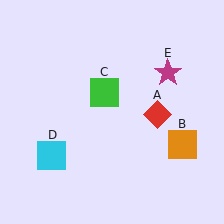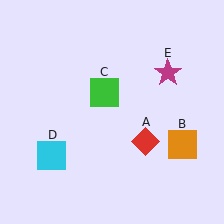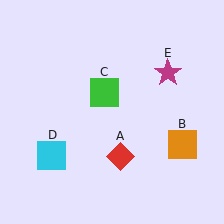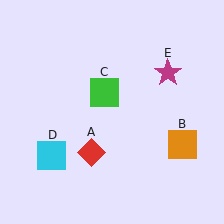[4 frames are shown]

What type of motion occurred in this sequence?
The red diamond (object A) rotated clockwise around the center of the scene.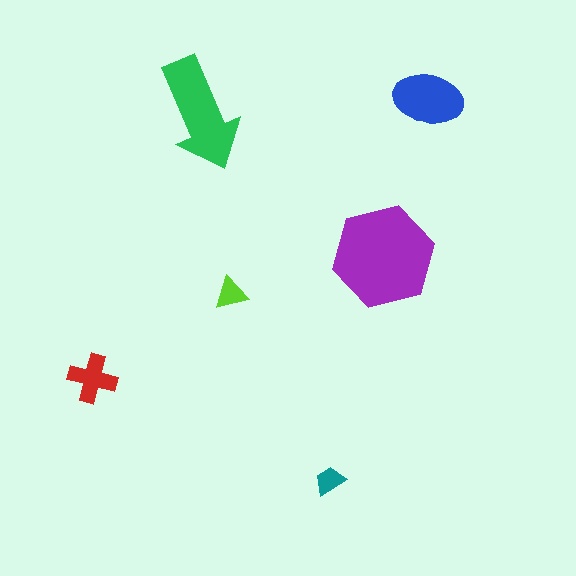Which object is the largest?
The purple hexagon.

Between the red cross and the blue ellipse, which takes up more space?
The blue ellipse.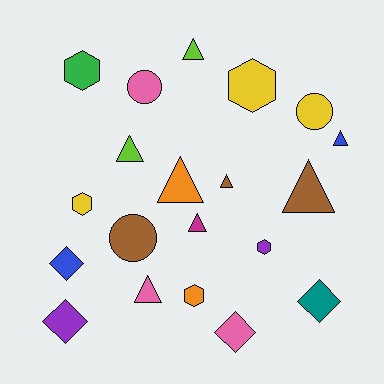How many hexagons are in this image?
There are 5 hexagons.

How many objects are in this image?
There are 20 objects.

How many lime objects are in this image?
There are 2 lime objects.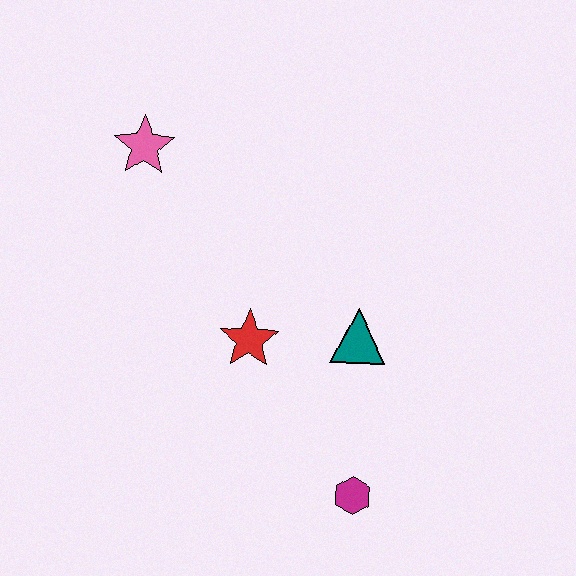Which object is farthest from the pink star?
The magenta hexagon is farthest from the pink star.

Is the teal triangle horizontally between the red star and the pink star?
No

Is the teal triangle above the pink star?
No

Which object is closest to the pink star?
The red star is closest to the pink star.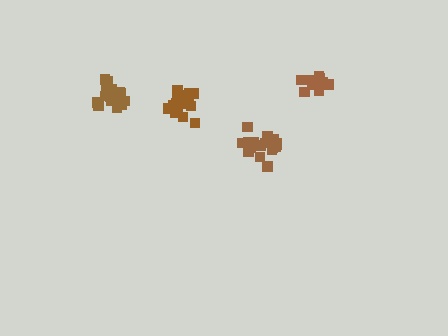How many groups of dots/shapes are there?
There are 4 groups.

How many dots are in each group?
Group 1: 19 dots, Group 2: 17 dots, Group 3: 13 dots, Group 4: 19 dots (68 total).